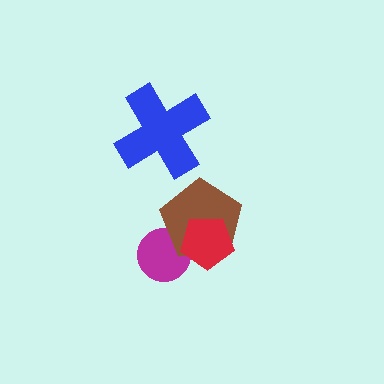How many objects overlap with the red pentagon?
2 objects overlap with the red pentagon.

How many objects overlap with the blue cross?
0 objects overlap with the blue cross.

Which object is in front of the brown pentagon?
The red pentagon is in front of the brown pentagon.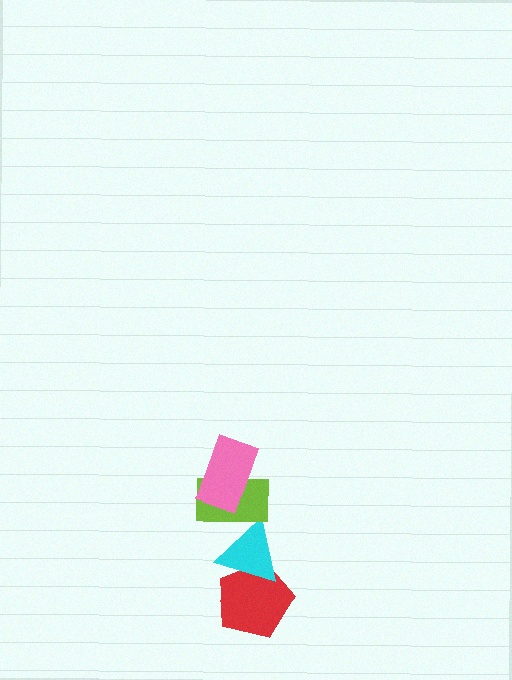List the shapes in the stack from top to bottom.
From top to bottom: the pink rectangle, the lime rectangle, the cyan triangle, the red pentagon.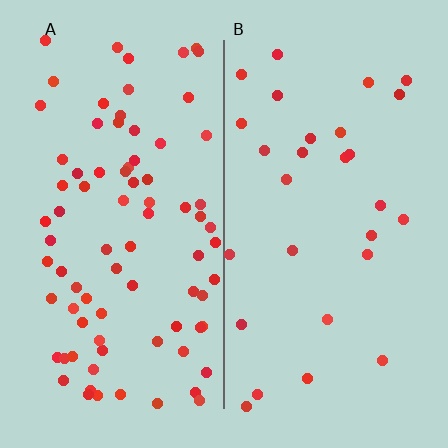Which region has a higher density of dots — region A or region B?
A (the left).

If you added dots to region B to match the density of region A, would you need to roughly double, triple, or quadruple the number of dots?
Approximately triple.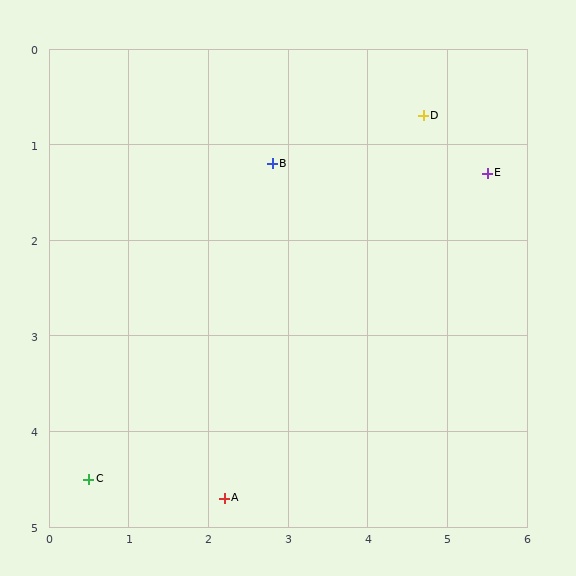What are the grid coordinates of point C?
Point C is at approximately (0.5, 4.5).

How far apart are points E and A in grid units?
Points E and A are about 4.7 grid units apart.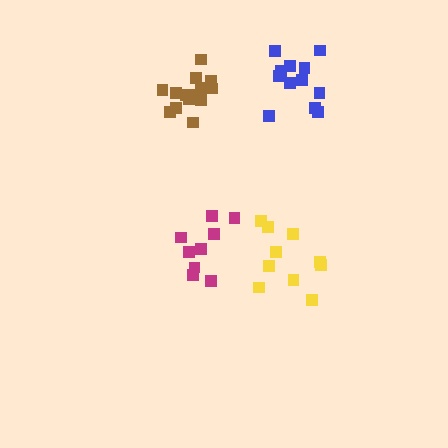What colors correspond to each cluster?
The clusters are colored: yellow, brown, magenta, blue.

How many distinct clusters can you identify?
There are 4 distinct clusters.